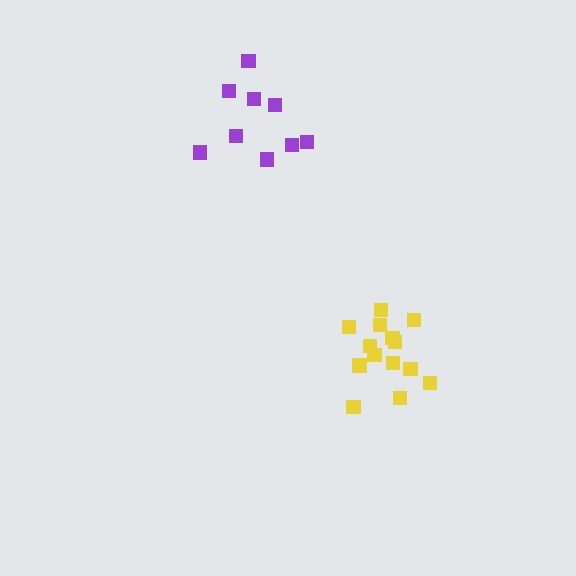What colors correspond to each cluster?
The clusters are colored: purple, yellow.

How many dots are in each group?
Group 1: 9 dots, Group 2: 14 dots (23 total).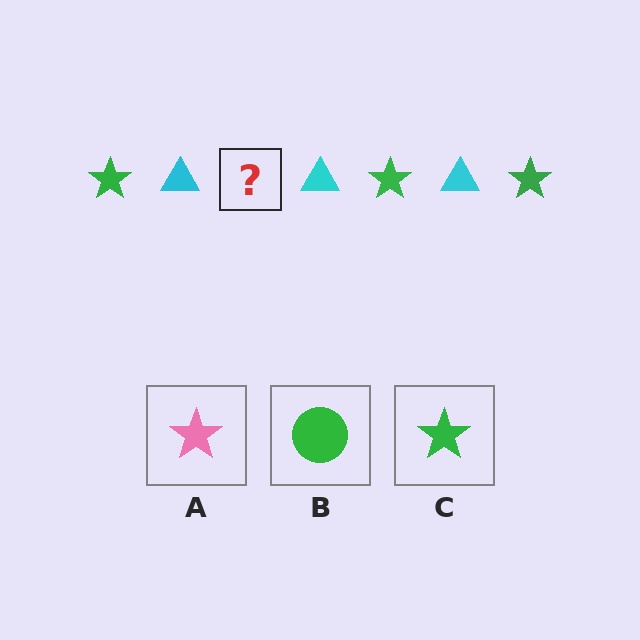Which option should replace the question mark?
Option C.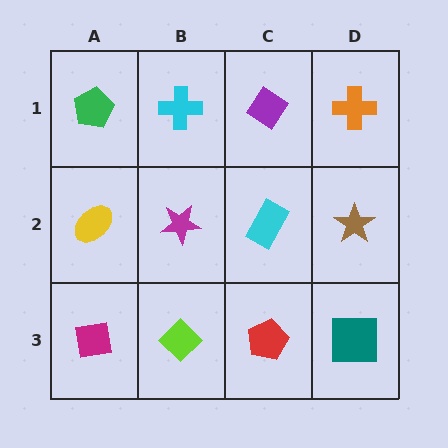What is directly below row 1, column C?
A cyan rectangle.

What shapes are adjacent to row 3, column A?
A yellow ellipse (row 2, column A), a lime diamond (row 3, column B).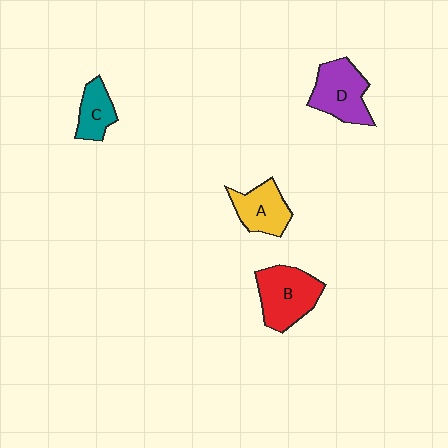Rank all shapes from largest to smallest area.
From largest to smallest: B (red), D (purple), A (yellow), C (teal).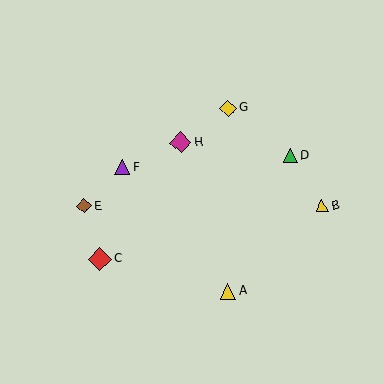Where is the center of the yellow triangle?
The center of the yellow triangle is at (322, 206).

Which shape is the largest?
The red diamond (labeled C) is the largest.